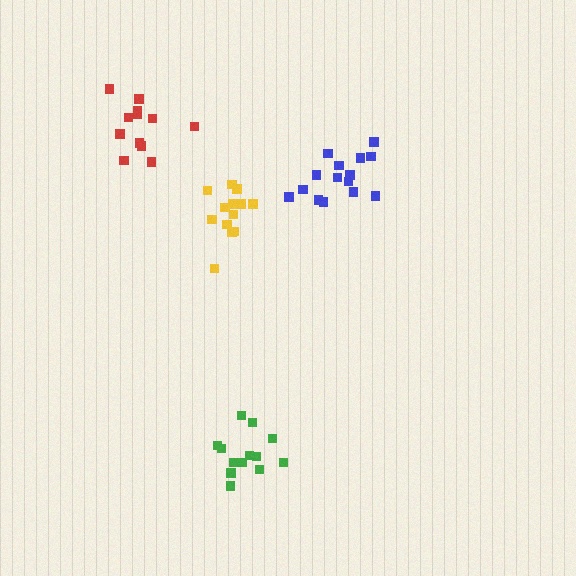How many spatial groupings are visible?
There are 4 spatial groupings.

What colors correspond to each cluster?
The clusters are colored: blue, red, yellow, green.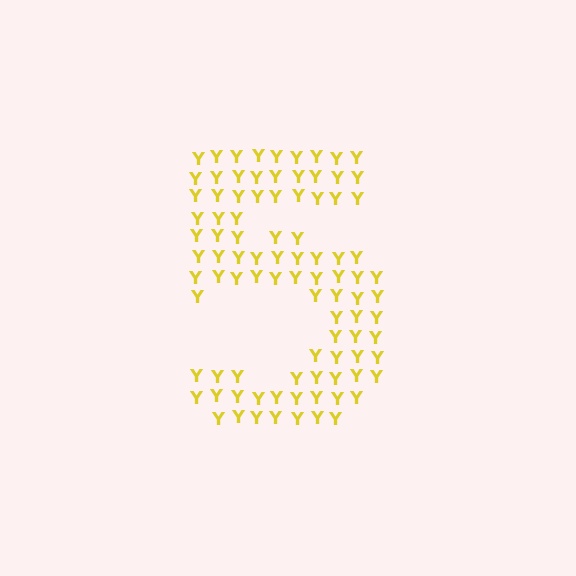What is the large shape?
The large shape is the digit 5.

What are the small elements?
The small elements are letter Y's.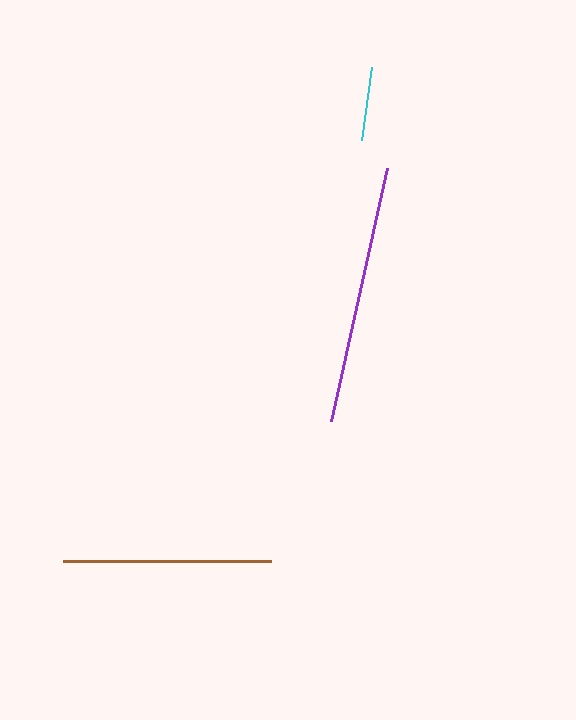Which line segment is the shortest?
The cyan line is the shortest at approximately 73 pixels.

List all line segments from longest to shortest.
From longest to shortest: purple, brown, cyan.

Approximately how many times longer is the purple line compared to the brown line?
The purple line is approximately 1.2 times the length of the brown line.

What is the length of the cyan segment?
The cyan segment is approximately 73 pixels long.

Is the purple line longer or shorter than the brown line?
The purple line is longer than the brown line.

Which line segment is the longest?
The purple line is the longest at approximately 259 pixels.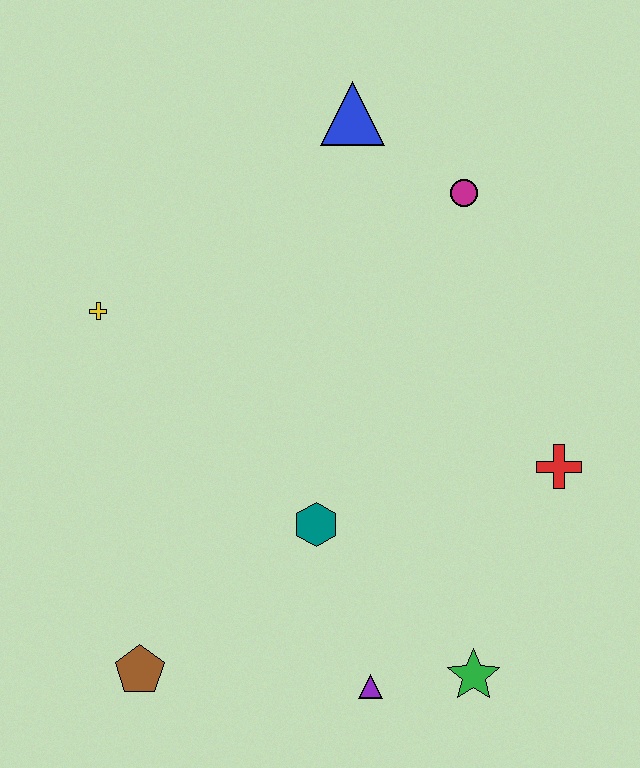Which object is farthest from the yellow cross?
The green star is farthest from the yellow cross.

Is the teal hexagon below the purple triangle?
No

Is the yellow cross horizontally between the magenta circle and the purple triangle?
No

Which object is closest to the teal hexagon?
The purple triangle is closest to the teal hexagon.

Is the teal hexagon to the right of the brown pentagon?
Yes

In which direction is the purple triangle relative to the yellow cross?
The purple triangle is below the yellow cross.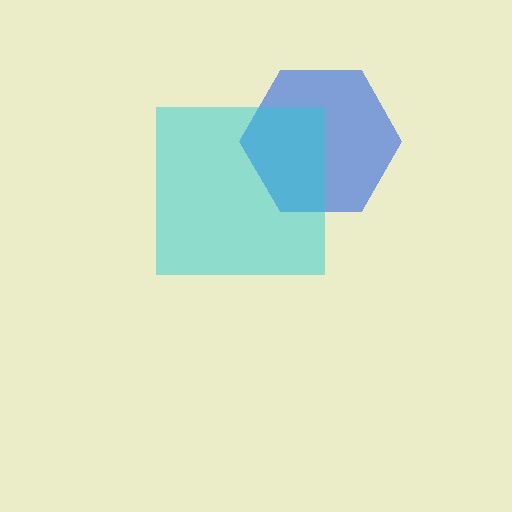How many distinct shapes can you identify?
There are 2 distinct shapes: a blue hexagon, a cyan square.